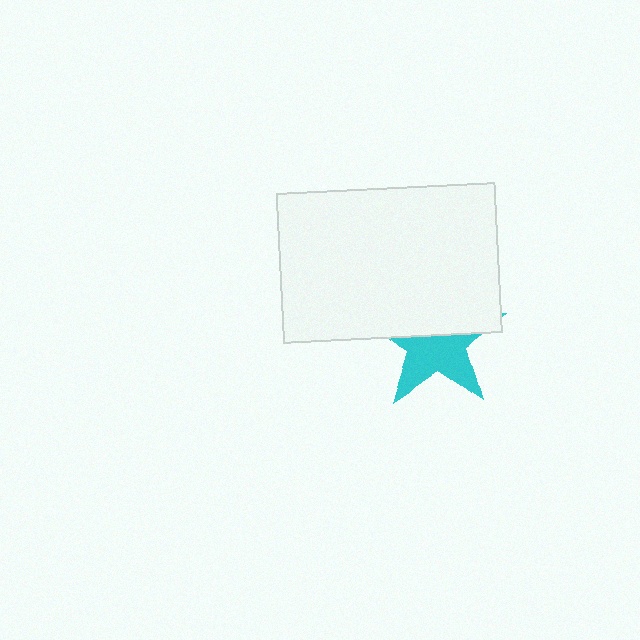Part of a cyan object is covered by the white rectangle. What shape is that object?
It is a star.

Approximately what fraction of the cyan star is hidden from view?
Roughly 48% of the cyan star is hidden behind the white rectangle.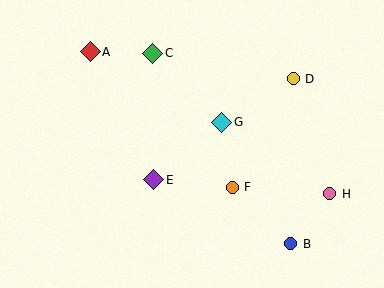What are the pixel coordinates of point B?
Point B is at (291, 244).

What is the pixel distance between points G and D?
The distance between G and D is 84 pixels.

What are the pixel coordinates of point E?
Point E is at (154, 180).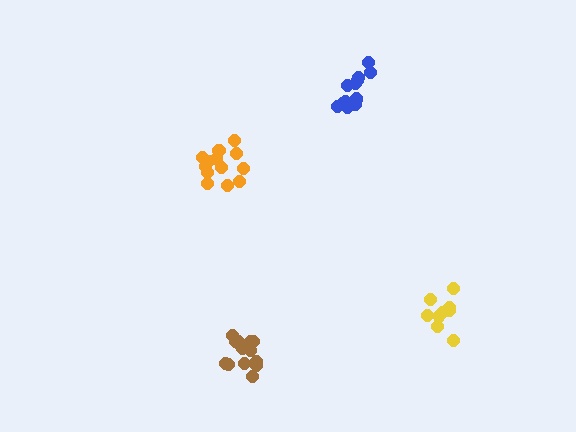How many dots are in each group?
Group 1: 14 dots, Group 2: 9 dots, Group 3: 14 dots, Group 4: 13 dots (50 total).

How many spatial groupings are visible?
There are 4 spatial groupings.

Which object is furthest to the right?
The yellow cluster is rightmost.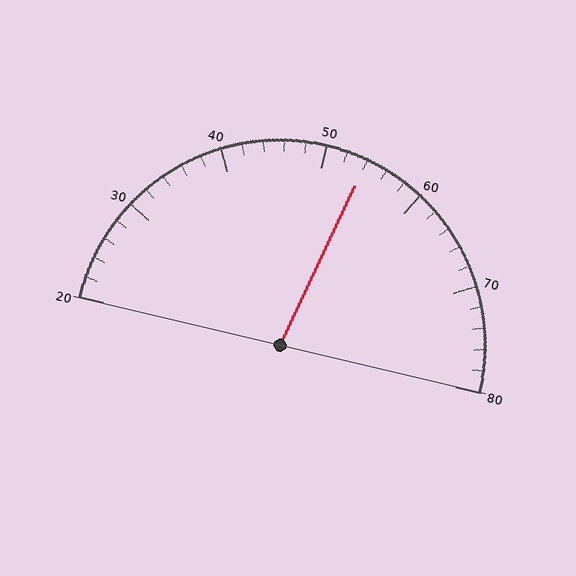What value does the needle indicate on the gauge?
The needle indicates approximately 54.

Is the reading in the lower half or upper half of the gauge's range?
The reading is in the upper half of the range (20 to 80).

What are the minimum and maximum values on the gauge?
The gauge ranges from 20 to 80.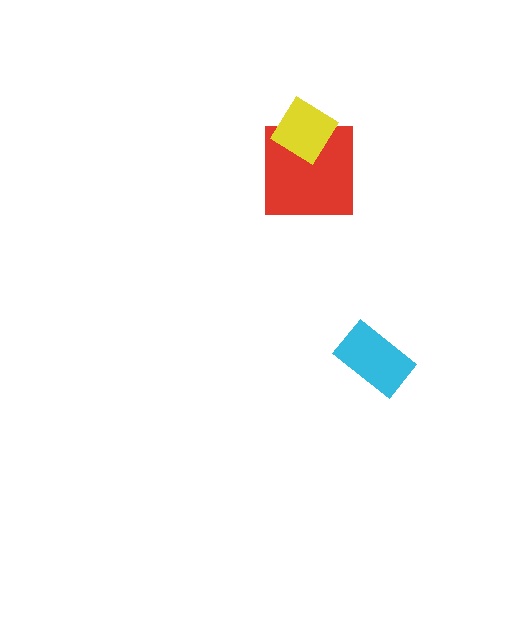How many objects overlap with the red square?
1 object overlaps with the red square.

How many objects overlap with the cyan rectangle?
0 objects overlap with the cyan rectangle.